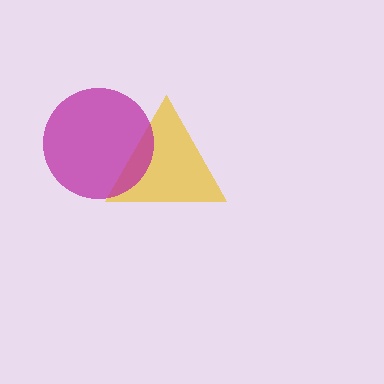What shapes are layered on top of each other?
The layered shapes are: a yellow triangle, a magenta circle.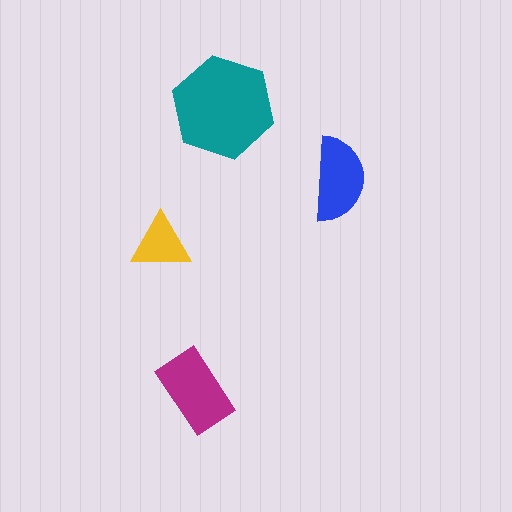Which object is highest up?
The teal hexagon is topmost.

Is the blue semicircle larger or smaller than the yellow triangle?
Larger.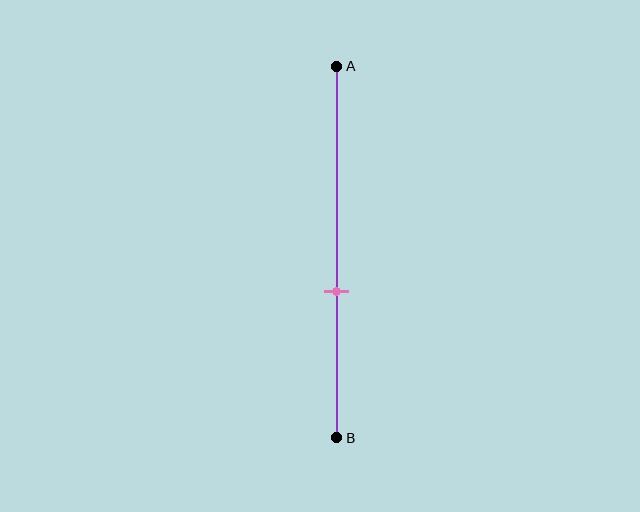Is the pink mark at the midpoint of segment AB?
No, the mark is at about 60% from A, not at the 50% midpoint.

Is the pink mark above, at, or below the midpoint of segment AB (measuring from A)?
The pink mark is below the midpoint of segment AB.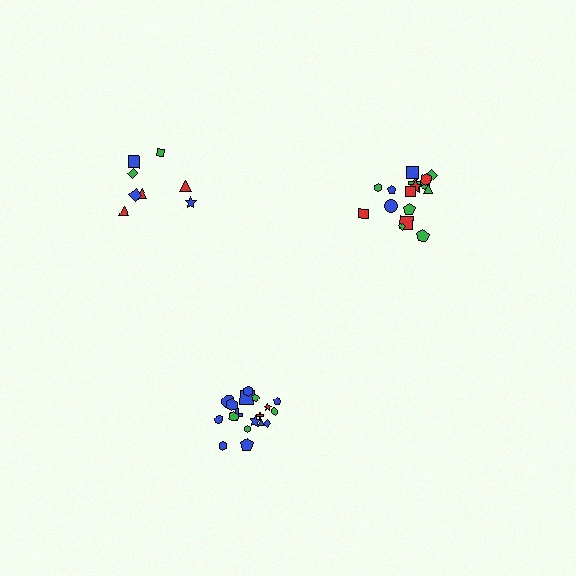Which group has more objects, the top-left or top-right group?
The top-right group.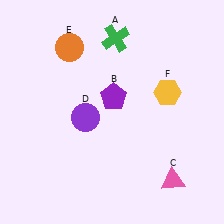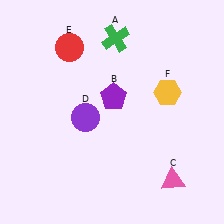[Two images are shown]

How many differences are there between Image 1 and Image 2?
There is 1 difference between the two images.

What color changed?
The circle (E) changed from orange in Image 1 to red in Image 2.